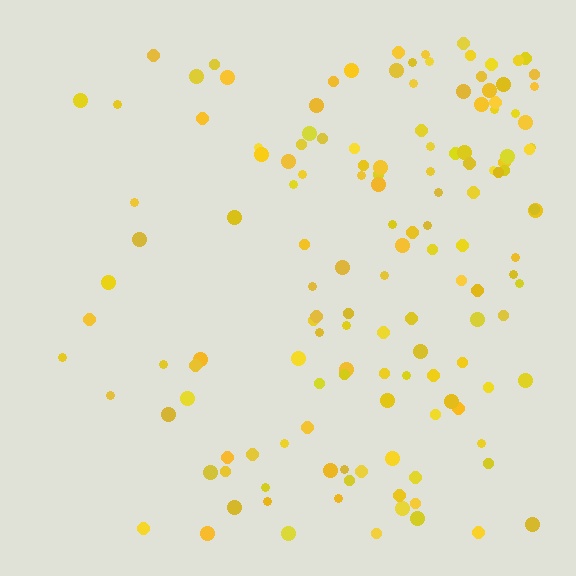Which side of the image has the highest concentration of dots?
The right.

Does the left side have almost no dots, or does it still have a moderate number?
Still a moderate number, just noticeably fewer than the right.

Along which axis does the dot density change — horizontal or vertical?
Horizontal.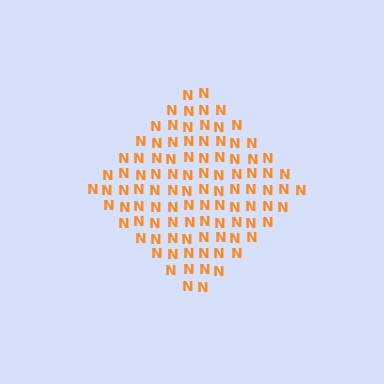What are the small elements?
The small elements are letter N's.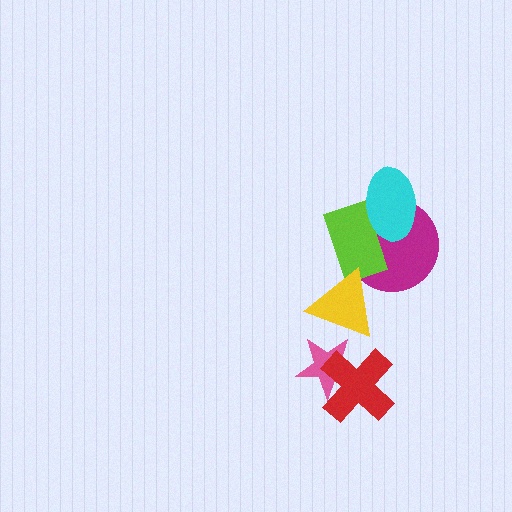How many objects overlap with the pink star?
2 objects overlap with the pink star.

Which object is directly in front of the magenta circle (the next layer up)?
The lime rectangle is directly in front of the magenta circle.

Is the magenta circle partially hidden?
Yes, it is partially covered by another shape.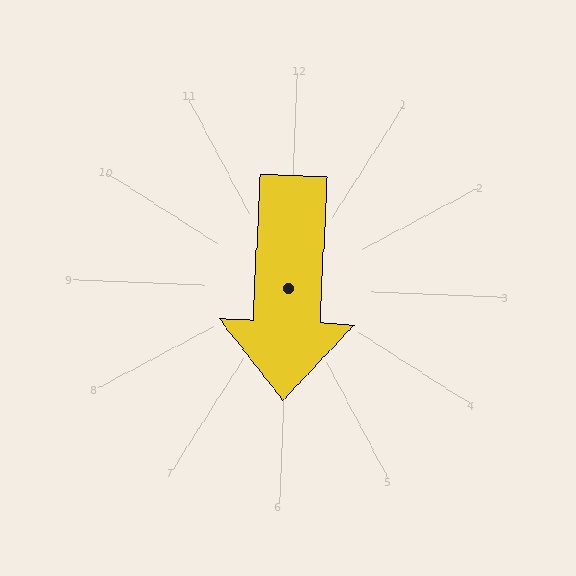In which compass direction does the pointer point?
South.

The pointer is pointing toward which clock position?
Roughly 6 o'clock.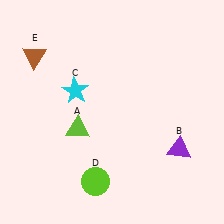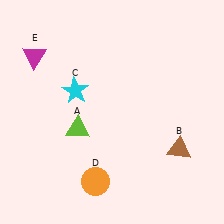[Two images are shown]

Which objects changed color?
B changed from purple to brown. D changed from lime to orange. E changed from brown to magenta.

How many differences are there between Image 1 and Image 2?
There are 3 differences between the two images.